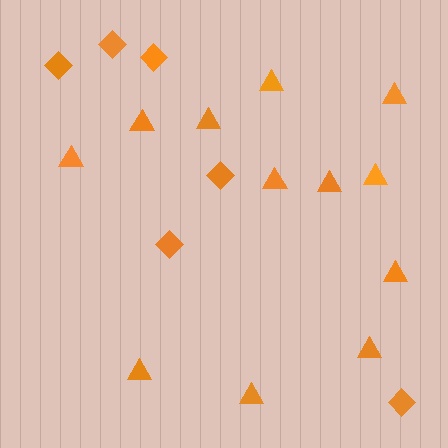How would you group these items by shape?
There are 2 groups: one group of triangles (12) and one group of diamonds (6).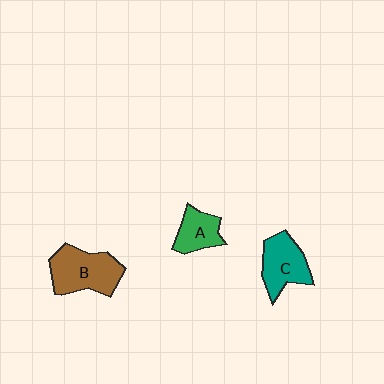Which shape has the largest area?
Shape B (brown).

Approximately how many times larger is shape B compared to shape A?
Approximately 1.7 times.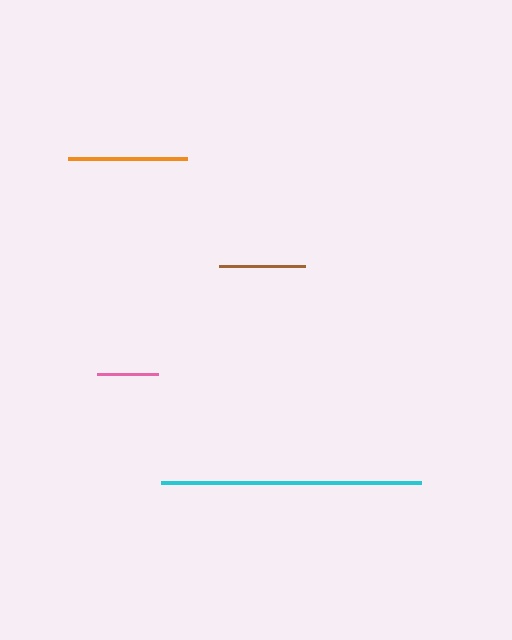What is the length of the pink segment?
The pink segment is approximately 61 pixels long.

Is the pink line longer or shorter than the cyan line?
The cyan line is longer than the pink line.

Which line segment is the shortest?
The pink line is the shortest at approximately 61 pixels.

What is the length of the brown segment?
The brown segment is approximately 87 pixels long.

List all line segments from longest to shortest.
From longest to shortest: cyan, orange, brown, pink.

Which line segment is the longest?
The cyan line is the longest at approximately 260 pixels.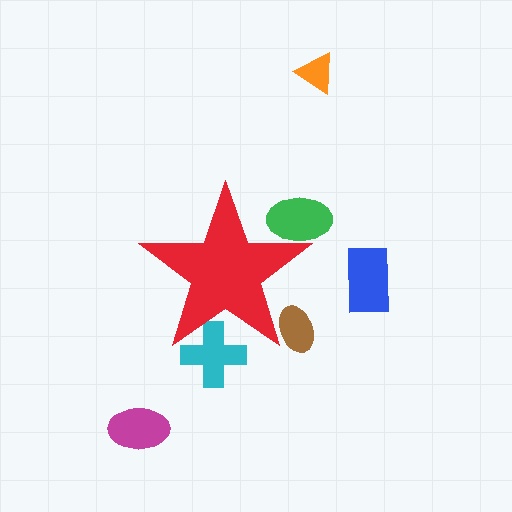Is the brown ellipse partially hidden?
Yes, the brown ellipse is partially hidden behind the red star.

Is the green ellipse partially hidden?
Yes, the green ellipse is partially hidden behind the red star.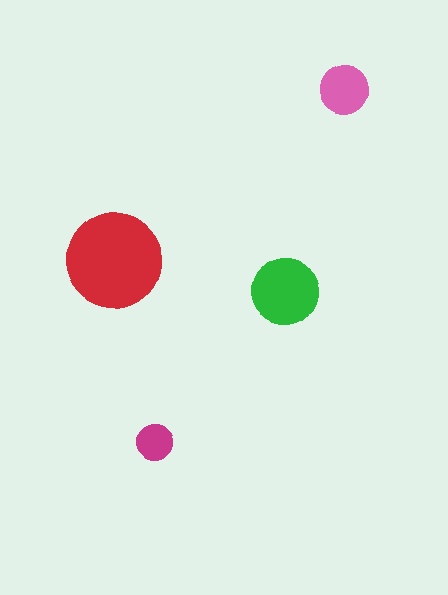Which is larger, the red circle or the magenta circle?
The red one.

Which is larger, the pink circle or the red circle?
The red one.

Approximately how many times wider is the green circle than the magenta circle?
About 2 times wider.